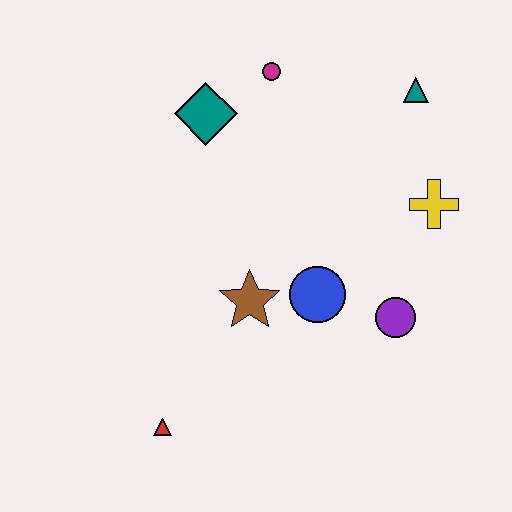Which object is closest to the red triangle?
The brown star is closest to the red triangle.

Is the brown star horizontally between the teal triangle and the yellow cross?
No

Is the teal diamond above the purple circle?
Yes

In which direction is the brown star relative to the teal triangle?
The brown star is below the teal triangle.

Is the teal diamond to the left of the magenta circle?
Yes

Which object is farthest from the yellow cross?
The red triangle is farthest from the yellow cross.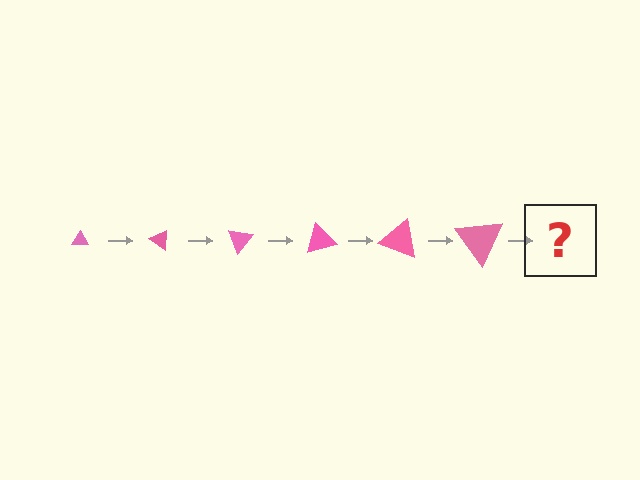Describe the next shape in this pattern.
It should be a triangle, larger than the previous one and rotated 210 degrees from the start.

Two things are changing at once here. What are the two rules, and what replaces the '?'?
The two rules are that the triangle grows larger each step and it rotates 35 degrees each step. The '?' should be a triangle, larger than the previous one and rotated 210 degrees from the start.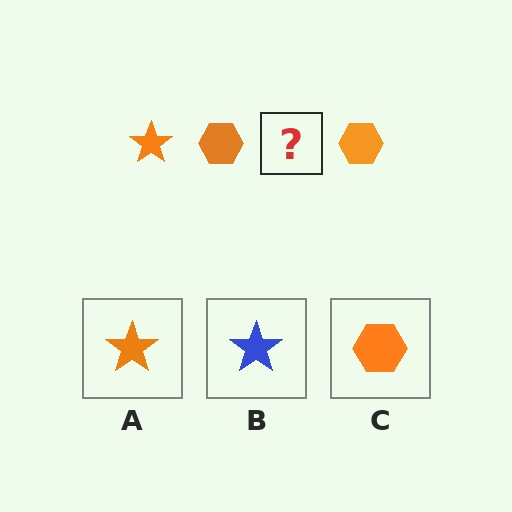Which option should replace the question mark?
Option A.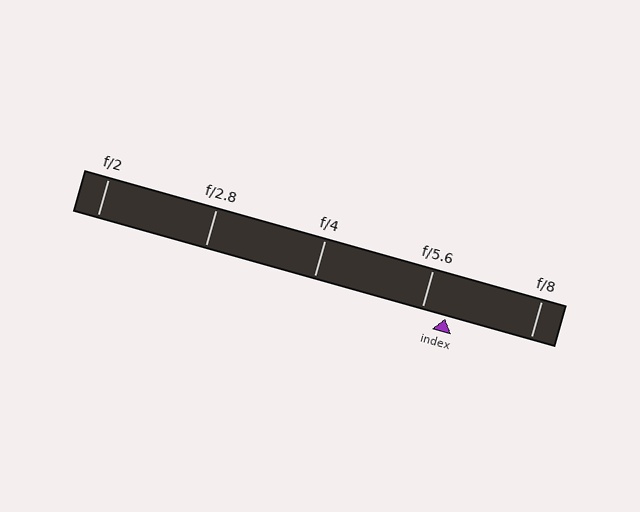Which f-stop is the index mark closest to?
The index mark is closest to f/5.6.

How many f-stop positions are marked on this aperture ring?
There are 5 f-stop positions marked.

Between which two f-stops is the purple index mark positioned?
The index mark is between f/5.6 and f/8.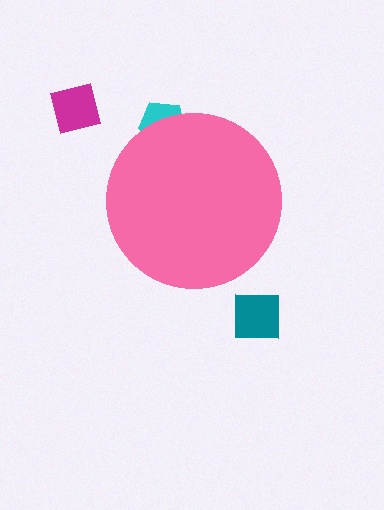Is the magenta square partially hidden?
No, the magenta square is fully visible.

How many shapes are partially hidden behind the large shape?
1 shape is partially hidden.